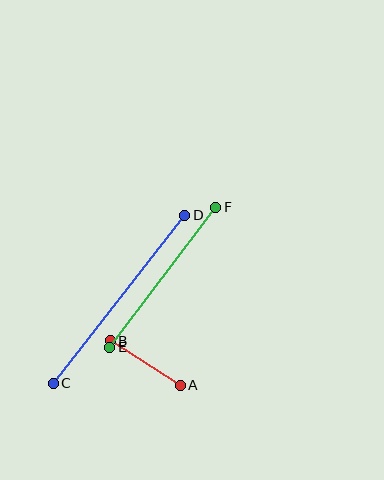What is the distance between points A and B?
The distance is approximately 83 pixels.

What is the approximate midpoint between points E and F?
The midpoint is at approximately (163, 277) pixels.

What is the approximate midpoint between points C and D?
The midpoint is at approximately (119, 299) pixels.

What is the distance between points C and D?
The distance is approximately 213 pixels.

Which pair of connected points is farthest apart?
Points C and D are farthest apart.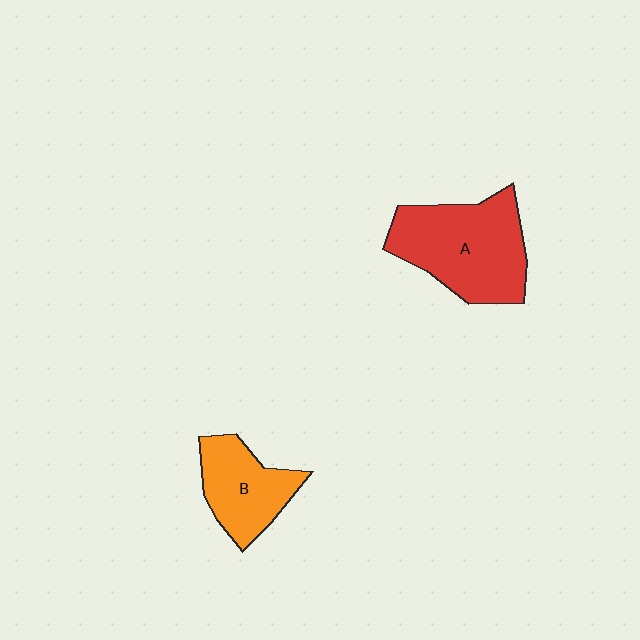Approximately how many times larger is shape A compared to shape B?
Approximately 1.6 times.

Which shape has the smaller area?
Shape B (orange).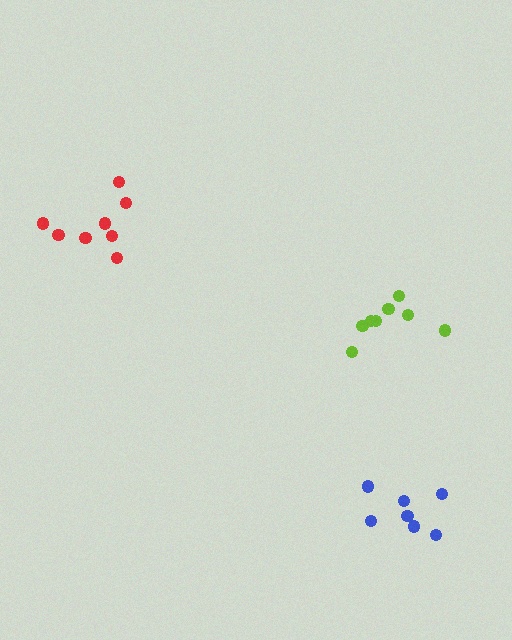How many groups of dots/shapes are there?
There are 3 groups.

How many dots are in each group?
Group 1: 8 dots, Group 2: 8 dots, Group 3: 7 dots (23 total).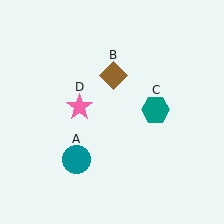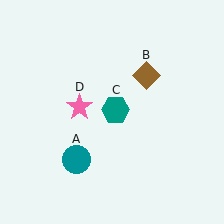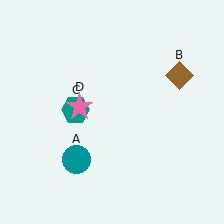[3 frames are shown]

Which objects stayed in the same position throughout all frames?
Teal circle (object A) and pink star (object D) remained stationary.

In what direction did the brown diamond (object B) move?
The brown diamond (object B) moved right.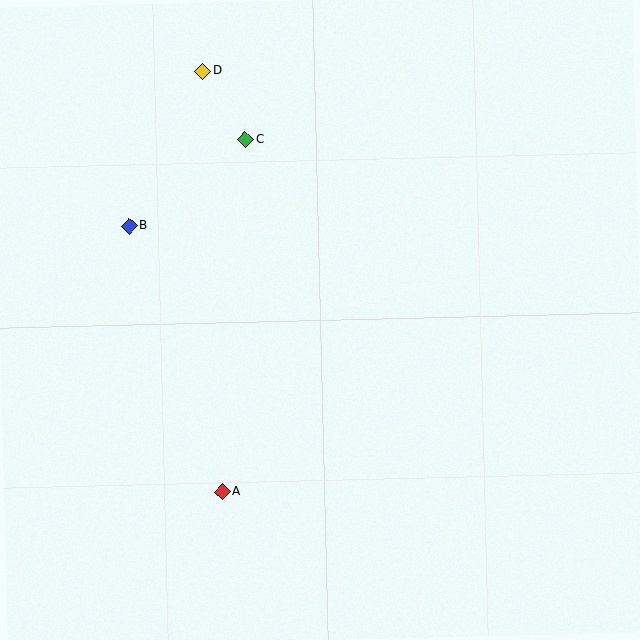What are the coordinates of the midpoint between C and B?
The midpoint between C and B is at (187, 183).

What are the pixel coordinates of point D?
Point D is at (203, 71).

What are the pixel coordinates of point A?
Point A is at (222, 492).